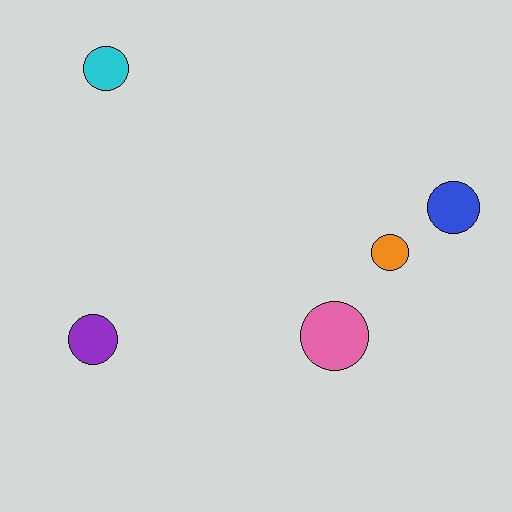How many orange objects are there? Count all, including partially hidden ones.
There is 1 orange object.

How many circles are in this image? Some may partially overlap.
There are 5 circles.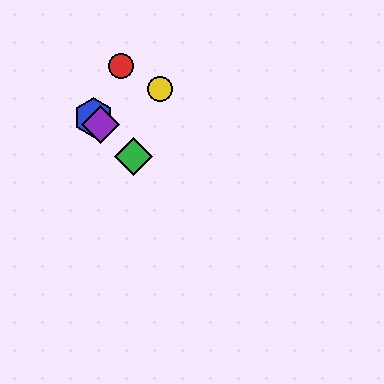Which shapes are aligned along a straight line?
The blue hexagon, the green diamond, the purple diamond are aligned along a straight line.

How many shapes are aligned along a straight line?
3 shapes (the blue hexagon, the green diamond, the purple diamond) are aligned along a straight line.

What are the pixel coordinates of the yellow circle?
The yellow circle is at (160, 89).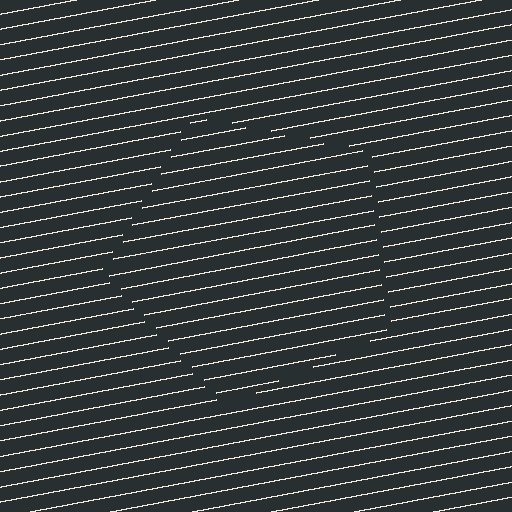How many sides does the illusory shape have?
5 sides — the line-ends trace a pentagon.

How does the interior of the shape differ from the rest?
The interior of the shape contains the same grating, shifted by half a period — the contour is defined by the phase discontinuity where line-ends from the inner and outer gratings abut.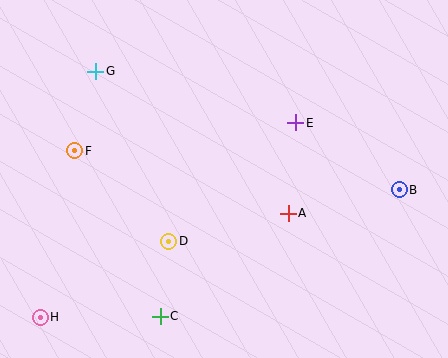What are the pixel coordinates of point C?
Point C is at (160, 316).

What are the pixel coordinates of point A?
Point A is at (288, 213).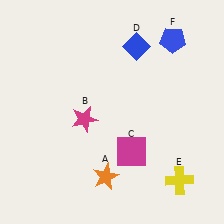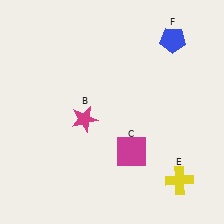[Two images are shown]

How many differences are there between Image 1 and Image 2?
There are 2 differences between the two images.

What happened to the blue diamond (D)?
The blue diamond (D) was removed in Image 2. It was in the top-right area of Image 1.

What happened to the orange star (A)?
The orange star (A) was removed in Image 2. It was in the bottom-left area of Image 1.